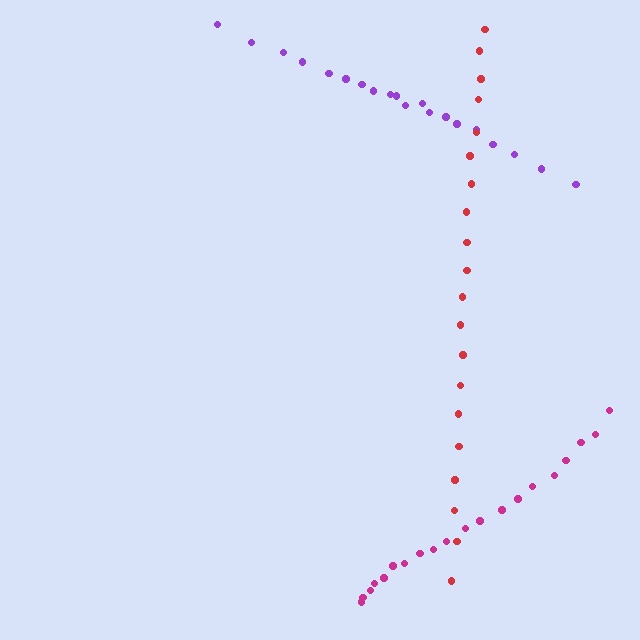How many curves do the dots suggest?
There are 3 distinct paths.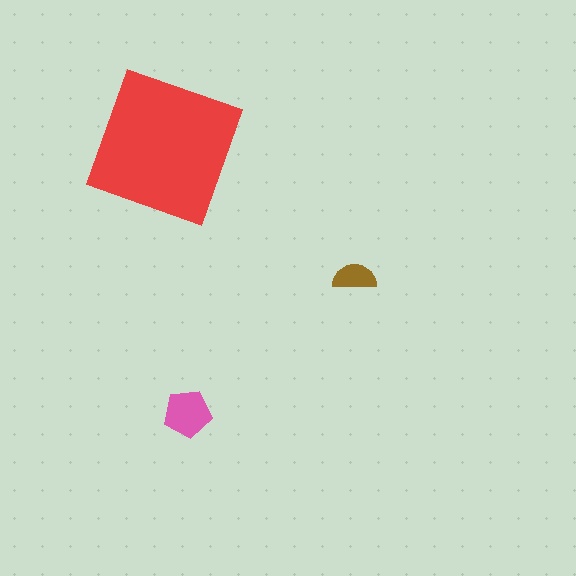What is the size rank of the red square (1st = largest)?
1st.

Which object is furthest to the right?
The brown semicircle is rightmost.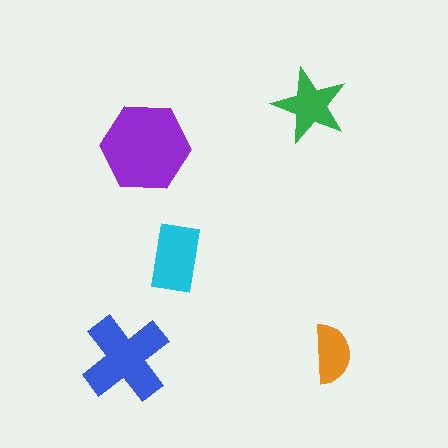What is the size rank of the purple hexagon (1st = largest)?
1st.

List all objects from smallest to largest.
The orange semicircle, the green star, the cyan rectangle, the blue cross, the purple hexagon.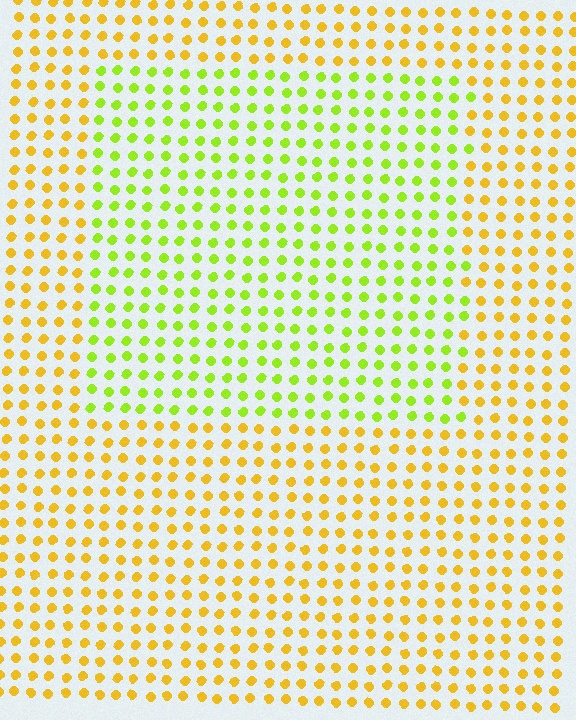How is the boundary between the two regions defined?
The boundary is defined purely by a slight shift in hue (about 41 degrees). Spacing, size, and orientation are identical on both sides.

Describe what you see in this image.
The image is filled with small yellow elements in a uniform arrangement. A rectangle-shaped region is visible where the elements are tinted to a slightly different hue, forming a subtle color boundary.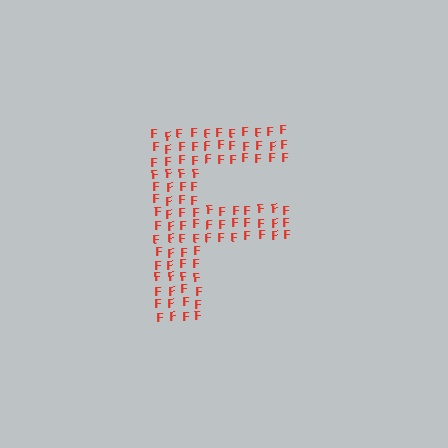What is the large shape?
The large shape is the letter F.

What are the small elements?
The small elements are letter F's.